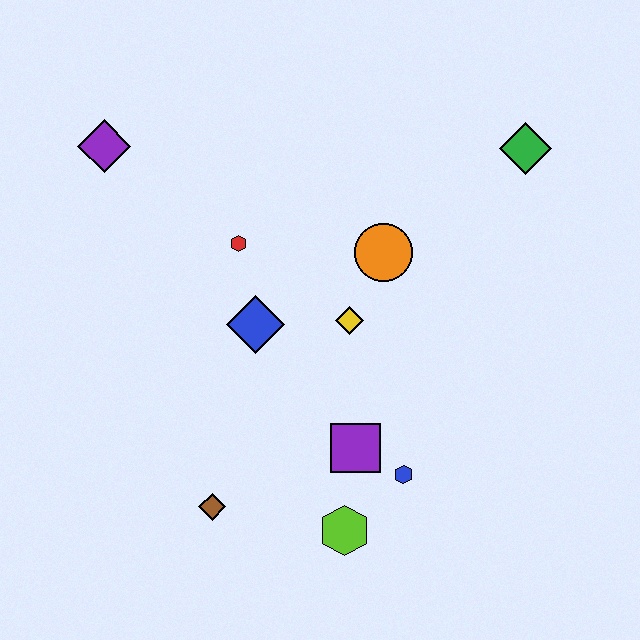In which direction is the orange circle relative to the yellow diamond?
The orange circle is above the yellow diamond.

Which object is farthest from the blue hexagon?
The purple diamond is farthest from the blue hexagon.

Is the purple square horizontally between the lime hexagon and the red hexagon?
No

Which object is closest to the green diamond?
The orange circle is closest to the green diamond.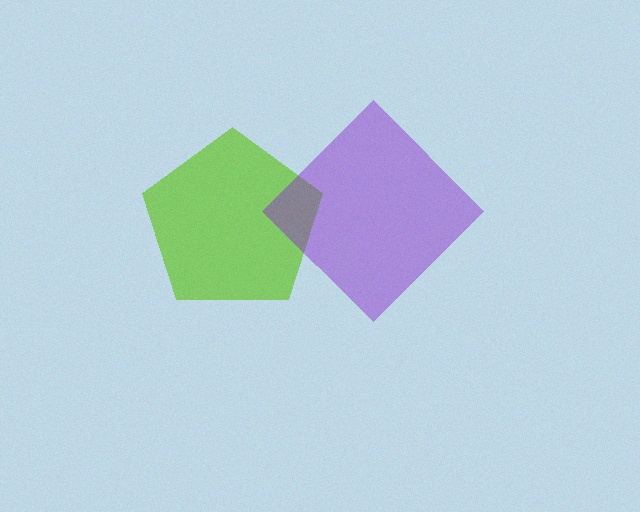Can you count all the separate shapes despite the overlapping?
Yes, there are 2 separate shapes.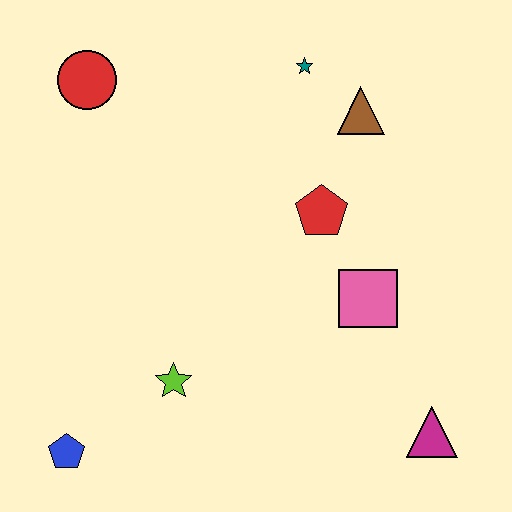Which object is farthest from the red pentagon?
The blue pentagon is farthest from the red pentagon.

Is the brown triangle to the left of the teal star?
No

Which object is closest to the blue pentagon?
The lime star is closest to the blue pentagon.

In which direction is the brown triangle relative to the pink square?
The brown triangle is above the pink square.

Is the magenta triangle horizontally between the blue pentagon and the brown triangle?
No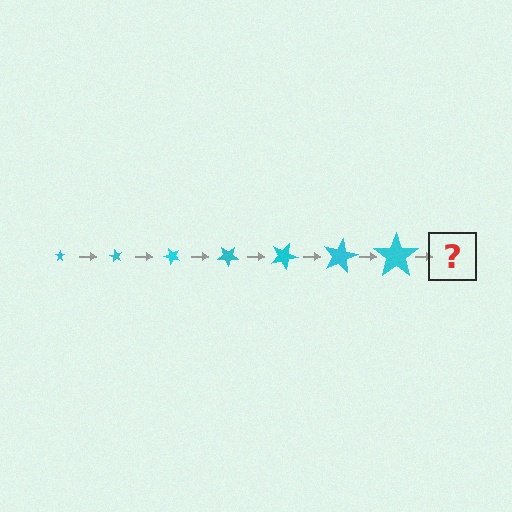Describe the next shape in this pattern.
It should be a star, larger than the previous one and rotated 420 degrees from the start.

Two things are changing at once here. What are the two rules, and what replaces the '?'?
The two rules are that the star grows larger each step and it rotates 60 degrees each step. The '?' should be a star, larger than the previous one and rotated 420 degrees from the start.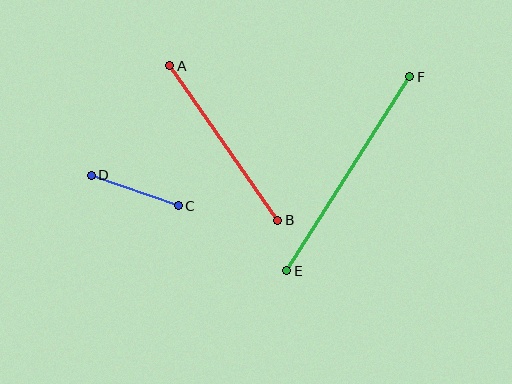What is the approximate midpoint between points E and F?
The midpoint is at approximately (348, 174) pixels.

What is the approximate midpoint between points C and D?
The midpoint is at approximately (135, 190) pixels.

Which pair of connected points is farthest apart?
Points E and F are farthest apart.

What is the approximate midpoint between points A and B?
The midpoint is at approximately (224, 143) pixels.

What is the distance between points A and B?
The distance is approximately 189 pixels.